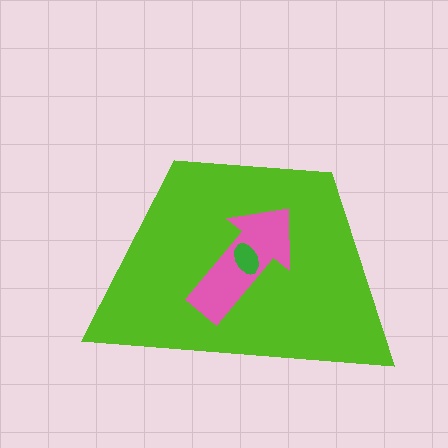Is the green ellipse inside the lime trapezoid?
Yes.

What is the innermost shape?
The green ellipse.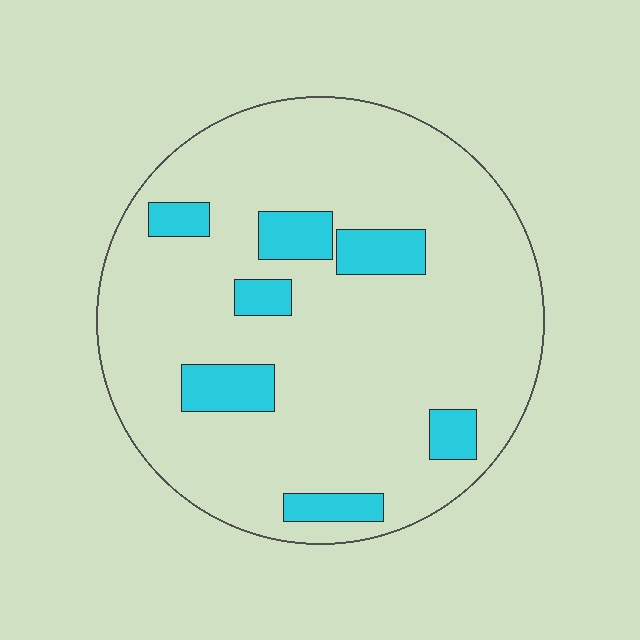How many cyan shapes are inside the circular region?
7.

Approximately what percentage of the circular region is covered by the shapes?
Approximately 15%.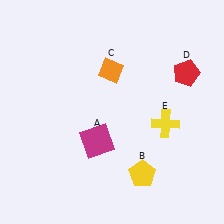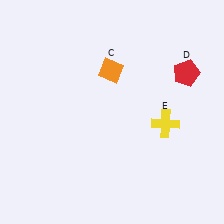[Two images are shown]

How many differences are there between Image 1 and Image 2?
There are 2 differences between the two images.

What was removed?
The magenta square (A), the yellow pentagon (B) were removed in Image 2.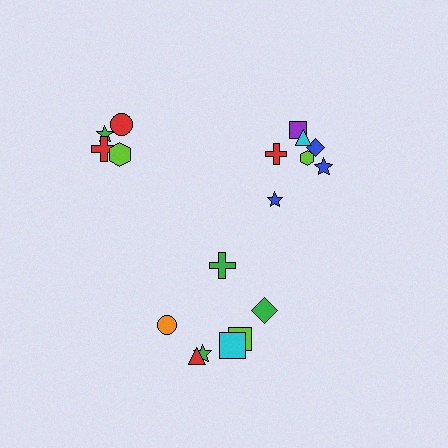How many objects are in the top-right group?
There are 7 objects.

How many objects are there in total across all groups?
There are 18 objects.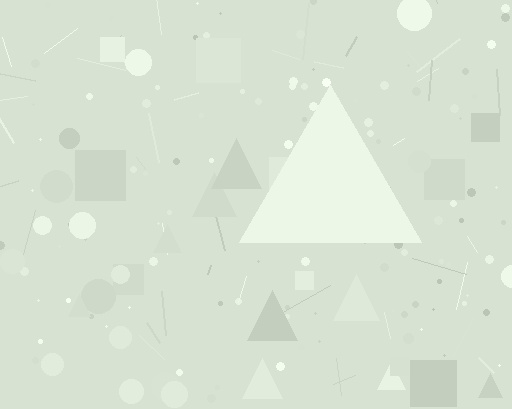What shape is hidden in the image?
A triangle is hidden in the image.